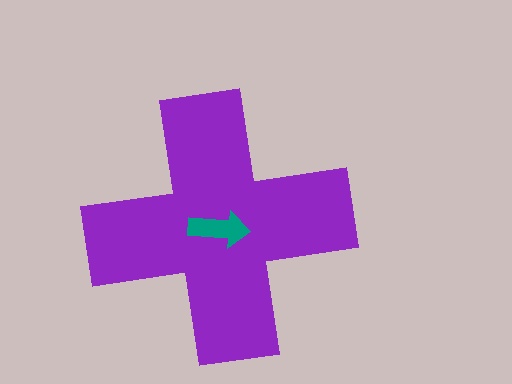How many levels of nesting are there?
2.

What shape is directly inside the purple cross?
The teal arrow.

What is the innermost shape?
The teal arrow.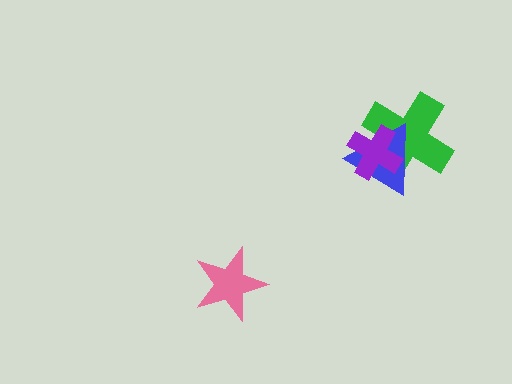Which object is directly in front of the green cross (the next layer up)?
The blue triangle is directly in front of the green cross.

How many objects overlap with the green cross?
2 objects overlap with the green cross.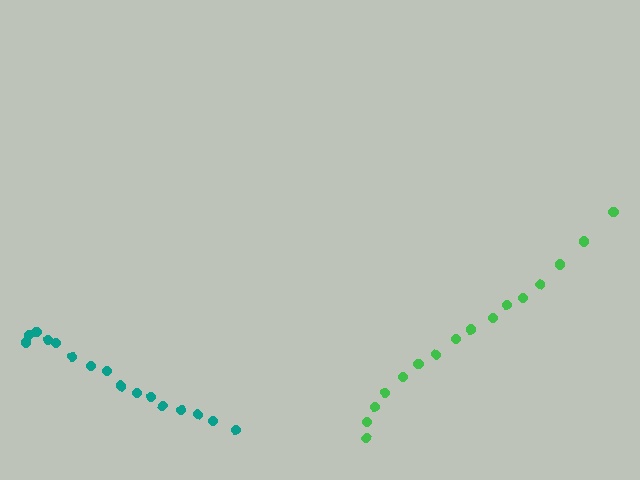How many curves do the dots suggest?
There are 2 distinct paths.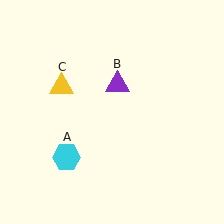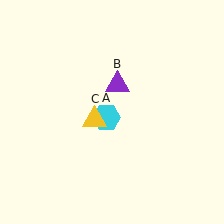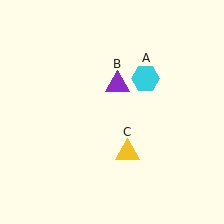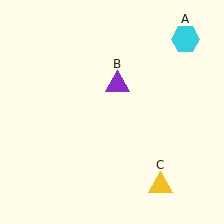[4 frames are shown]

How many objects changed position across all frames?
2 objects changed position: cyan hexagon (object A), yellow triangle (object C).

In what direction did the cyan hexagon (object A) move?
The cyan hexagon (object A) moved up and to the right.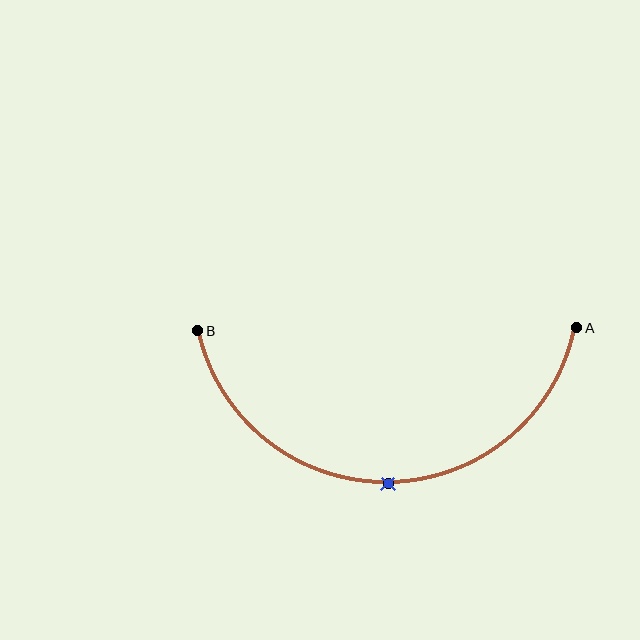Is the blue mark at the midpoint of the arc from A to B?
Yes. The blue mark lies on the arc at equal arc-length from both A and B — it is the arc midpoint.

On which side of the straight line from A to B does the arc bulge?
The arc bulges below the straight line connecting A and B.